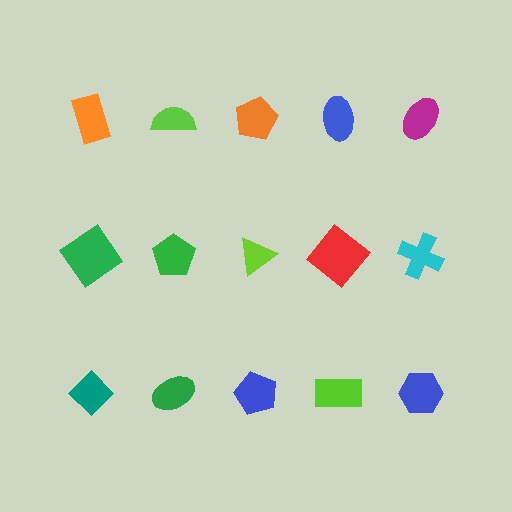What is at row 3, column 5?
A blue hexagon.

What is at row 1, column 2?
A lime semicircle.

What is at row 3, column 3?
A blue pentagon.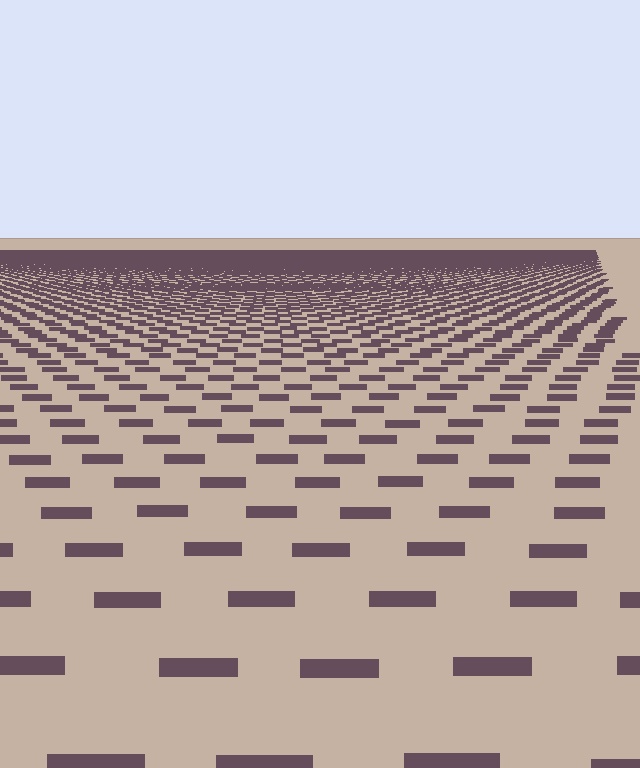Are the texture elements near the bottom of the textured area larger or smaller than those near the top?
Larger. Near the bottom, elements are closer to the viewer and appear at a bigger on-screen size.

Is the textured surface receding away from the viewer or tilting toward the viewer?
The surface is receding away from the viewer. Texture elements get smaller and denser toward the top.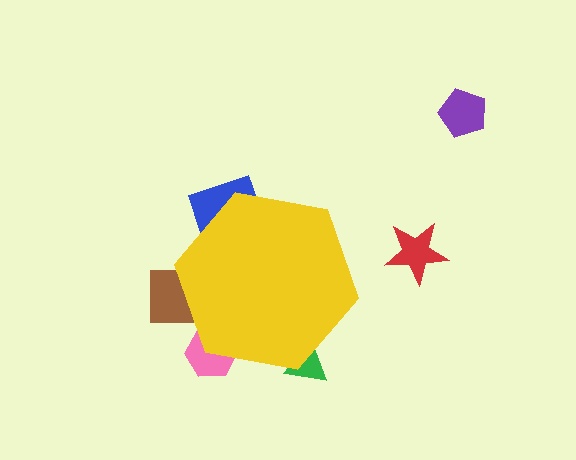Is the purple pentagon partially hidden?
No, the purple pentagon is fully visible.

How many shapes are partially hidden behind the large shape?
4 shapes are partially hidden.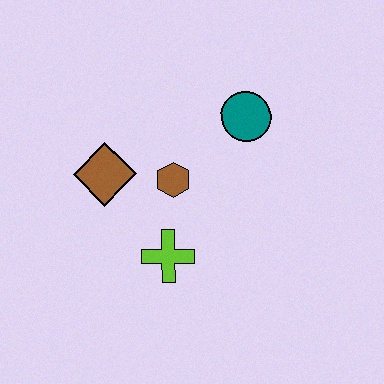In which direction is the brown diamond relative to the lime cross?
The brown diamond is above the lime cross.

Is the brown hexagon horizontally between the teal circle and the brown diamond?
Yes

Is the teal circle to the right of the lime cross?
Yes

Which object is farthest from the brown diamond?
The teal circle is farthest from the brown diamond.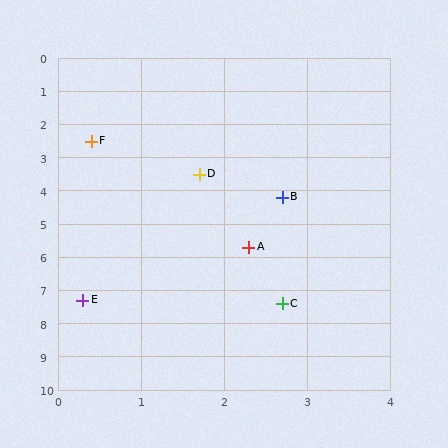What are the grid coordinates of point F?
Point F is at approximately (0.4, 2.5).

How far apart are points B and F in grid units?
Points B and F are about 2.9 grid units apart.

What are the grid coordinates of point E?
Point E is at approximately (0.3, 7.3).